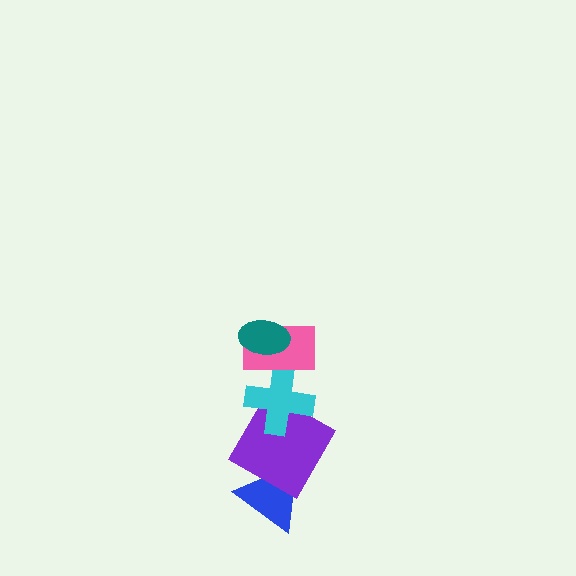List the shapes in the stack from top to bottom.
From top to bottom: the teal ellipse, the pink rectangle, the cyan cross, the purple square, the blue triangle.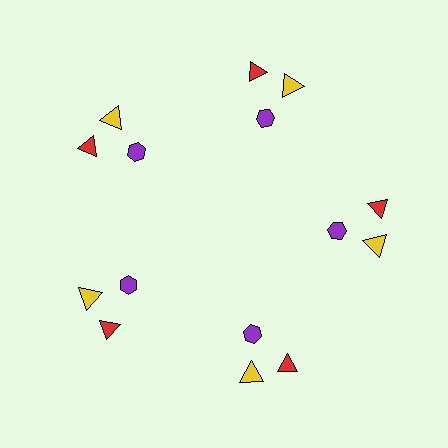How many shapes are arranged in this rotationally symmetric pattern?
There are 15 shapes, arranged in 5 groups of 3.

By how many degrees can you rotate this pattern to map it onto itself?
The pattern maps onto itself every 72 degrees of rotation.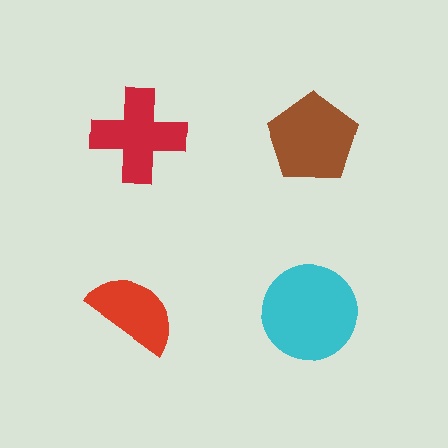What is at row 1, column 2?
A brown pentagon.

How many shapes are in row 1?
2 shapes.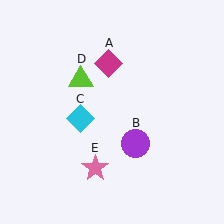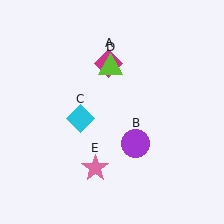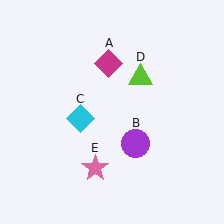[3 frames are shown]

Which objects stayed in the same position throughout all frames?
Magenta diamond (object A) and purple circle (object B) and cyan diamond (object C) and pink star (object E) remained stationary.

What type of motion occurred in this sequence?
The lime triangle (object D) rotated clockwise around the center of the scene.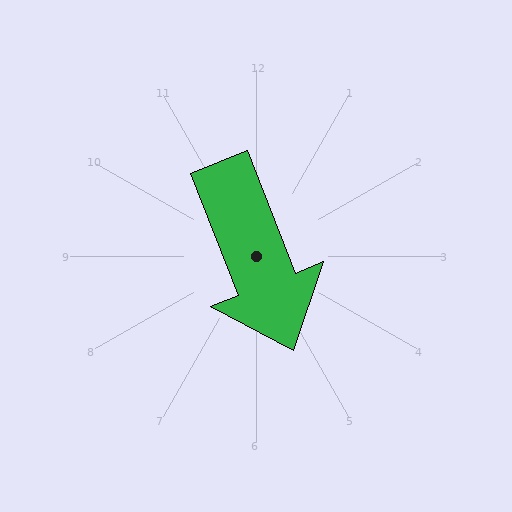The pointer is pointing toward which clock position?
Roughly 5 o'clock.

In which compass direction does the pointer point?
South.